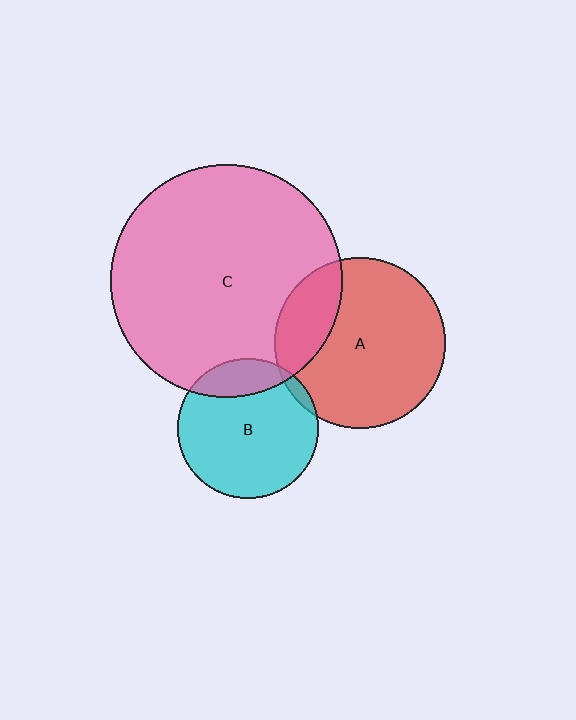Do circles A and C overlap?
Yes.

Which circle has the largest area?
Circle C (pink).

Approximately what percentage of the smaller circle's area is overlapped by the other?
Approximately 20%.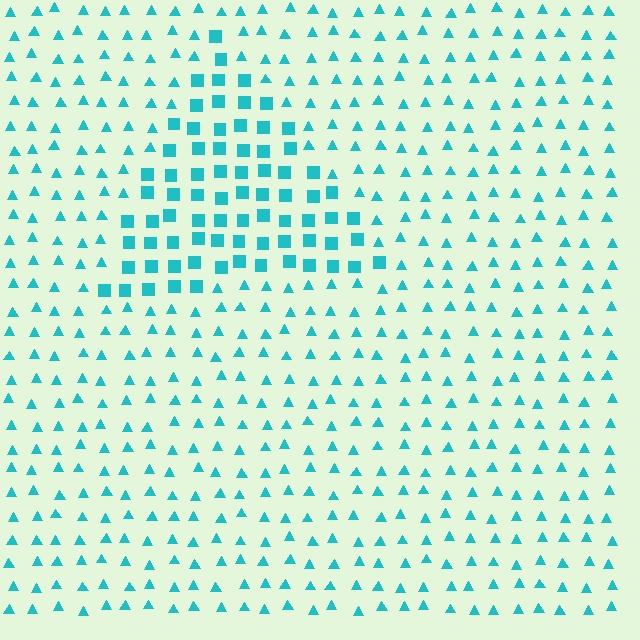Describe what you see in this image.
The image is filled with small cyan elements arranged in a uniform grid. A triangle-shaped region contains squares, while the surrounding area contains triangles. The boundary is defined purely by the change in element shape.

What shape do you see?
I see a triangle.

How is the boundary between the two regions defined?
The boundary is defined by a change in element shape: squares inside vs. triangles outside. All elements share the same color and spacing.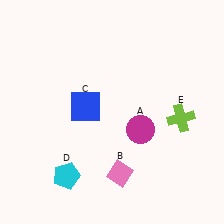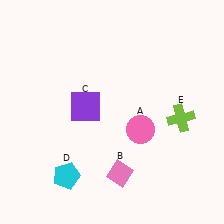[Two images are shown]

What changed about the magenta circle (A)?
In Image 1, A is magenta. In Image 2, it changed to pink.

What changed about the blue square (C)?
In Image 1, C is blue. In Image 2, it changed to purple.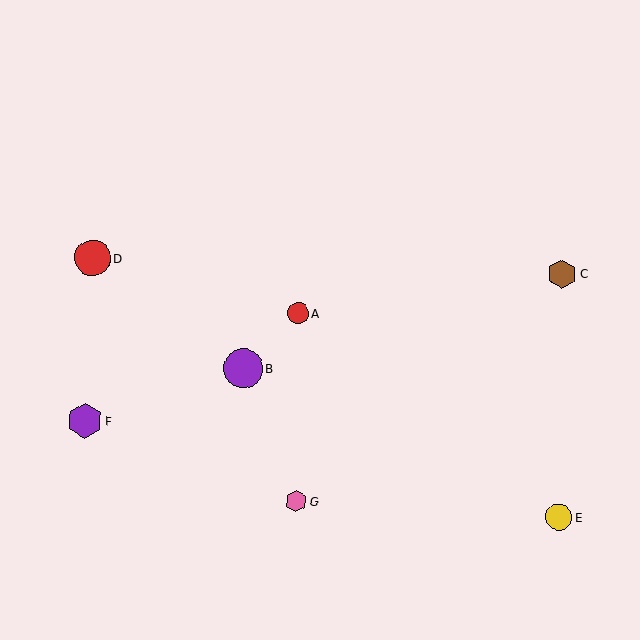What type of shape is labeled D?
Shape D is a red circle.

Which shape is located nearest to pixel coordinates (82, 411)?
The purple hexagon (labeled F) at (85, 421) is nearest to that location.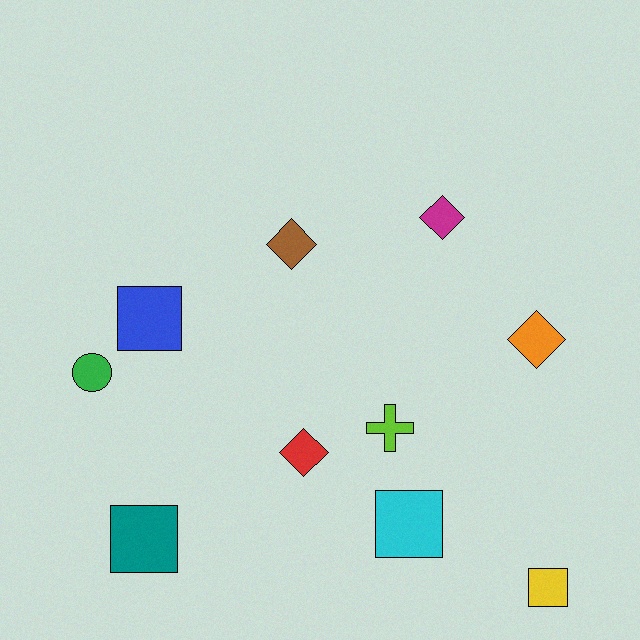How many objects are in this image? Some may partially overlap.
There are 10 objects.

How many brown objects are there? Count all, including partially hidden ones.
There is 1 brown object.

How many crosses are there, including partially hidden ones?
There is 1 cross.